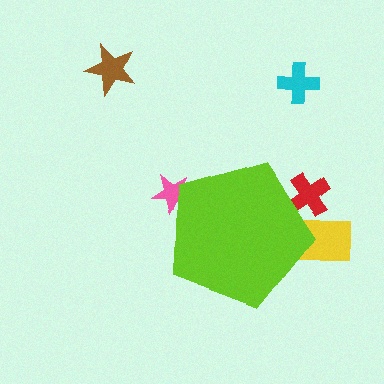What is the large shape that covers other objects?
A lime pentagon.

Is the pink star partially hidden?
Yes, the pink star is partially hidden behind the lime pentagon.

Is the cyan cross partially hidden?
No, the cyan cross is fully visible.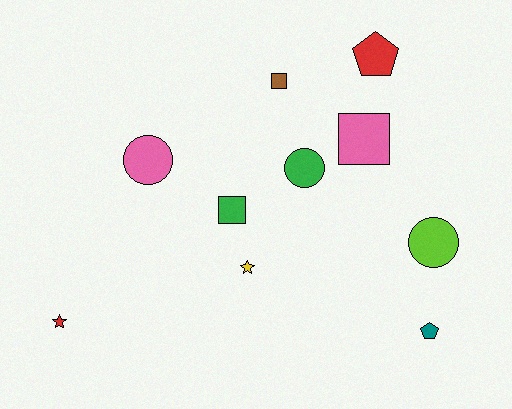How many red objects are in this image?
There are 2 red objects.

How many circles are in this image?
There are 3 circles.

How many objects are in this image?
There are 10 objects.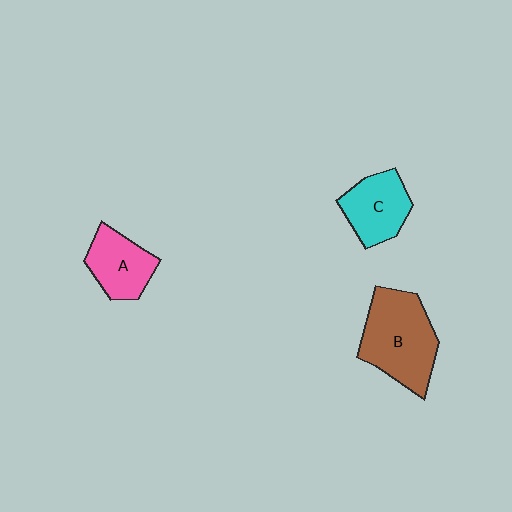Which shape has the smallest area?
Shape A (pink).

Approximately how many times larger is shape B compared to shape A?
Approximately 1.6 times.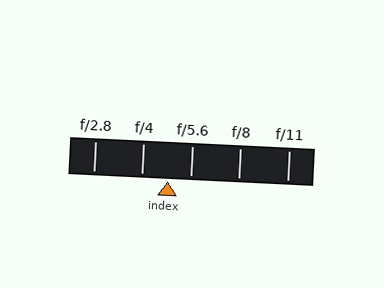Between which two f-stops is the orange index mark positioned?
The index mark is between f/4 and f/5.6.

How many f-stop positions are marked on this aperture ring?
There are 5 f-stop positions marked.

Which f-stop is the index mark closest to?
The index mark is closest to f/5.6.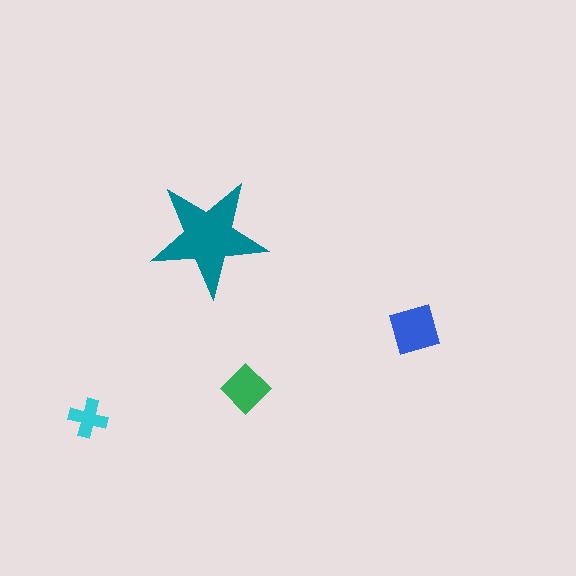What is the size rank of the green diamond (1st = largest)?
3rd.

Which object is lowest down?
The cyan cross is bottommost.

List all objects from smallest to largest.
The cyan cross, the green diamond, the blue square, the teal star.